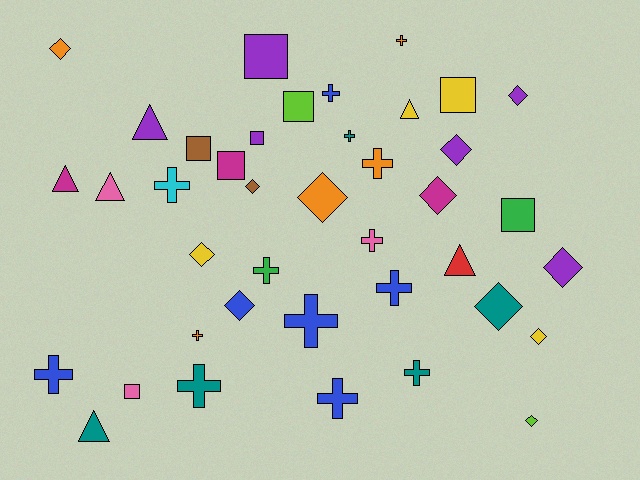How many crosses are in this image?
There are 14 crosses.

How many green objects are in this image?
There are 2 green objects.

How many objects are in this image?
There are 40 objects.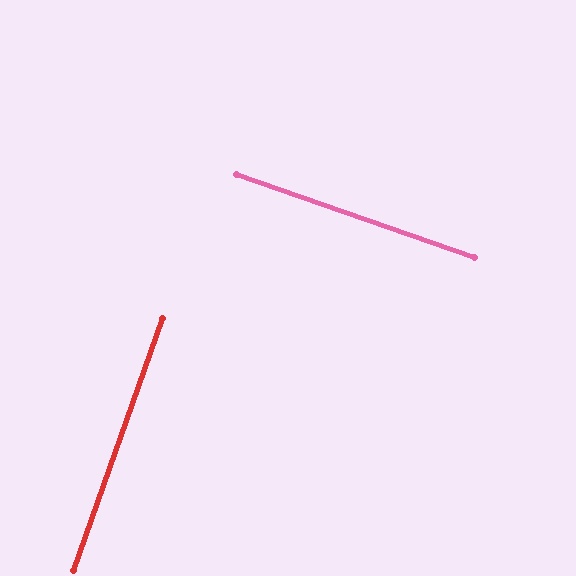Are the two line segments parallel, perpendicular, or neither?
Perpendicular — they meet at approximately 90°.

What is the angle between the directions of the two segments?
Approximately 90 degrees.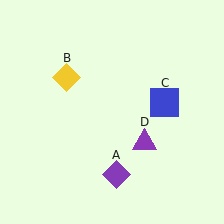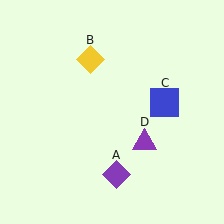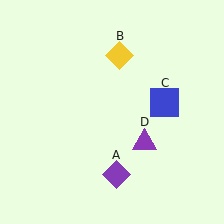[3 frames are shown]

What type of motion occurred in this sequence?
The yellow diamond (object B) rotated clockwise around the center of the scene.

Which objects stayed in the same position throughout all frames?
Purple diamond (object A) and blue square (object C) and purple triangle (object D) remained stationary.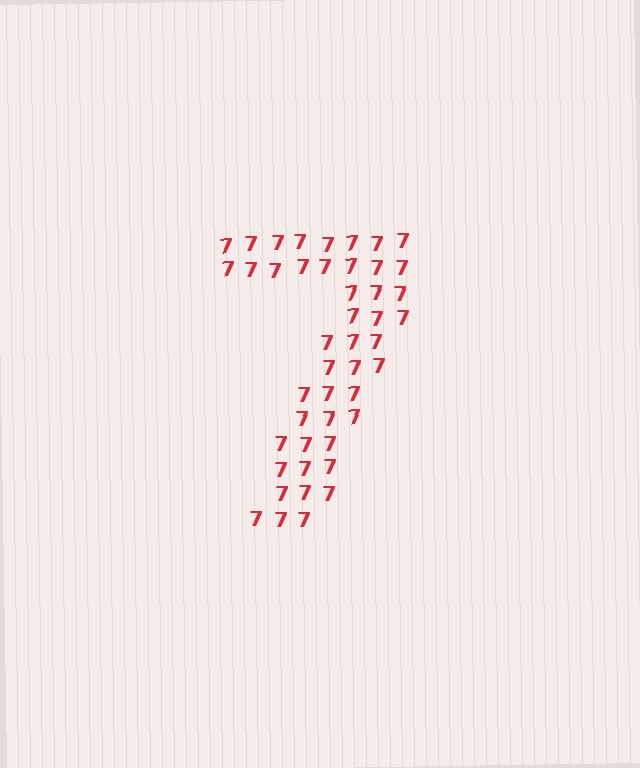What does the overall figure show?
The overall figure shows the digit 7.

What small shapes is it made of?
It is made of small digit 7's.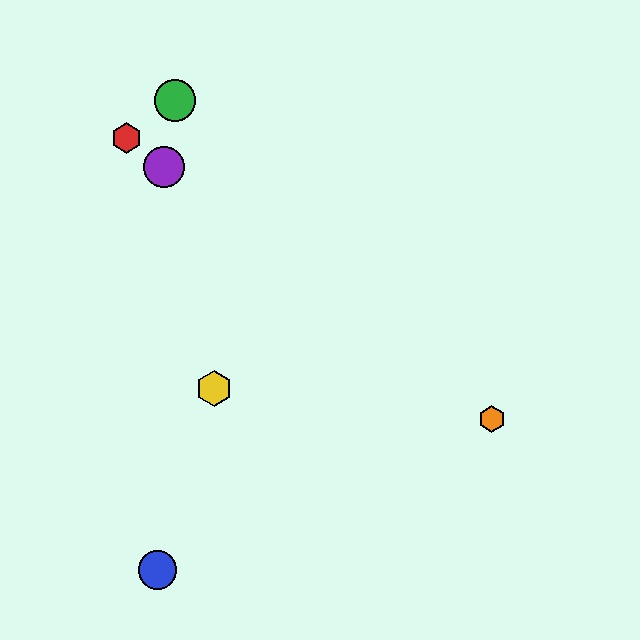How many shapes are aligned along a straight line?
3 shapes (the red hexagon, the purple circle, the orange hexagon) are aligned along a straight line.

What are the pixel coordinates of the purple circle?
The purple circle is at (164, 167).